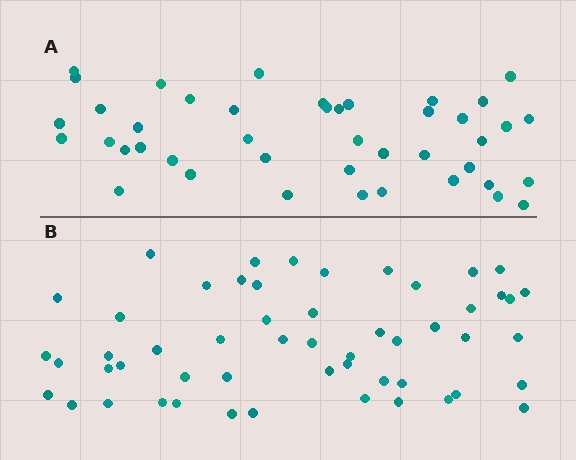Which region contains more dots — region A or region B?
Region B (the bottom region) has more dots.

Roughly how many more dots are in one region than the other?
Region B has roughly 10 or so more dots than region A.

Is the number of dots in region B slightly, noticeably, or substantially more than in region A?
Region B has only slightly more — the two regions are fairly close. The ratio is roughly 1.2 to 1.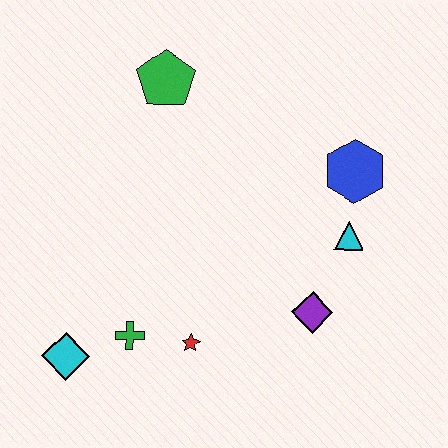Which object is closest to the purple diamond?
The cyan triangle is closest to the purple diamond.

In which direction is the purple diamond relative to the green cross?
The purple diamond is to the right of the green cross.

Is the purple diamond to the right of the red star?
Yes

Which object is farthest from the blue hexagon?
The cyan diamond is farthest from the blue hexagon.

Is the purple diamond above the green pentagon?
No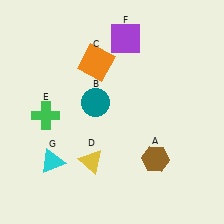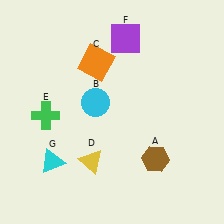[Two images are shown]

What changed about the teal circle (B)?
In Image 1, B is teal. In Image 2, it changed to cyan.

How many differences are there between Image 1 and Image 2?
There is 1 difference between the two images.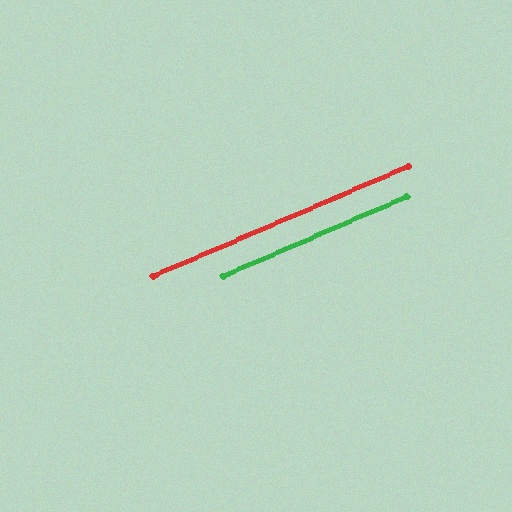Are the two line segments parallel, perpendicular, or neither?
Parallel — their directions differ by only 0.3°.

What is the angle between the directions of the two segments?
Approximately 0 degrees.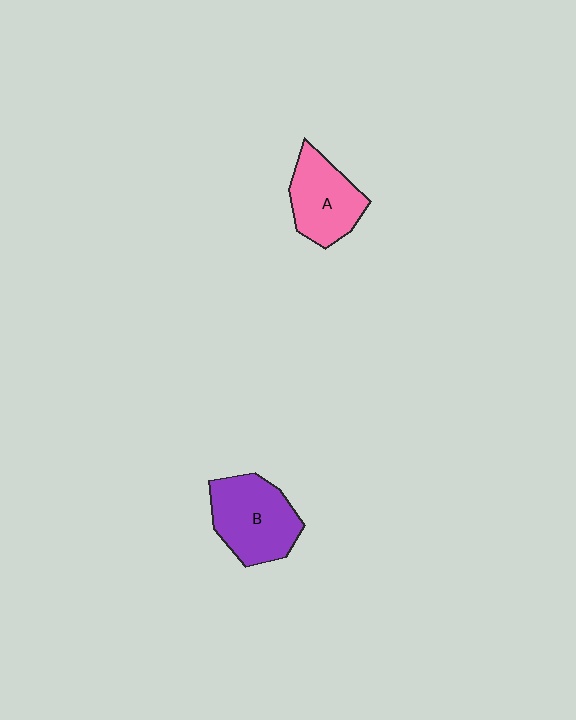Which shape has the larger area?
Shape B (purple).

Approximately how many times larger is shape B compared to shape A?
Approximately 1.2 times.